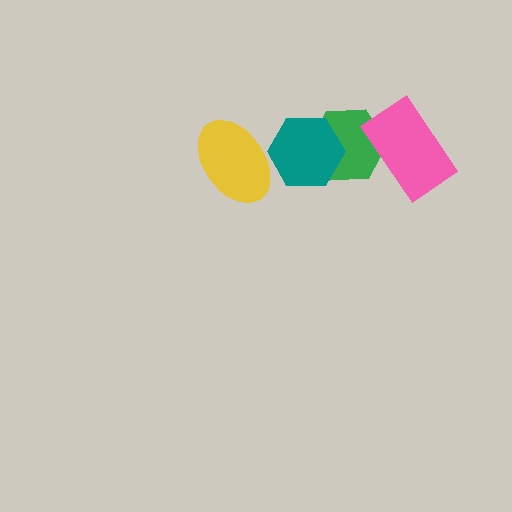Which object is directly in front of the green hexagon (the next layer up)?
The pink rectangle is directly in front of the green hexagon.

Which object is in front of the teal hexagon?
The yellow ellipse is in front of the teal hexagon.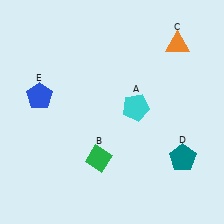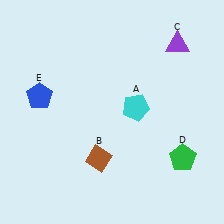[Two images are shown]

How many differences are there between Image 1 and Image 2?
There are 3 differences between the two images.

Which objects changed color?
B changed from green to brown. C changed from orange to purple. D changed from teal to green.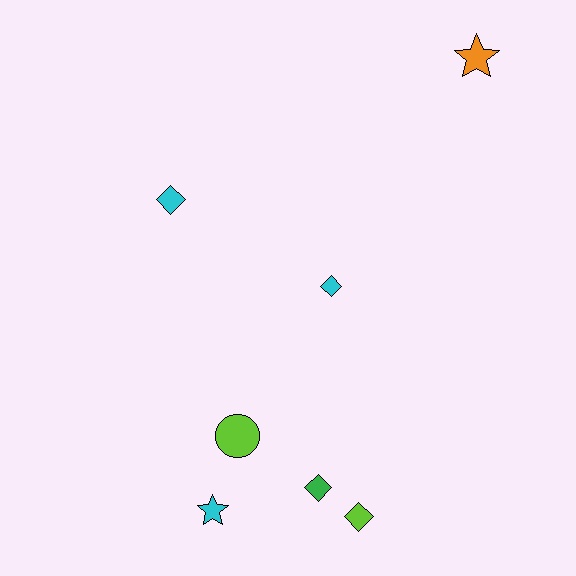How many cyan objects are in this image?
There are 3 cyan objects.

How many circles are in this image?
There is 1 circle.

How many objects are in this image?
There are 7 objects.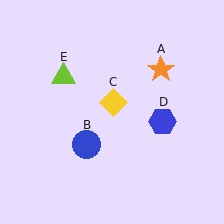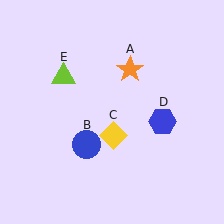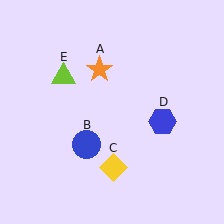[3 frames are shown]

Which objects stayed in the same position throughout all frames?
Blue circle (object B) and blue hexagon (object D) and lime triangle (object E) remained stationary.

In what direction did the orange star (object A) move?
The orange star (object A) moved left.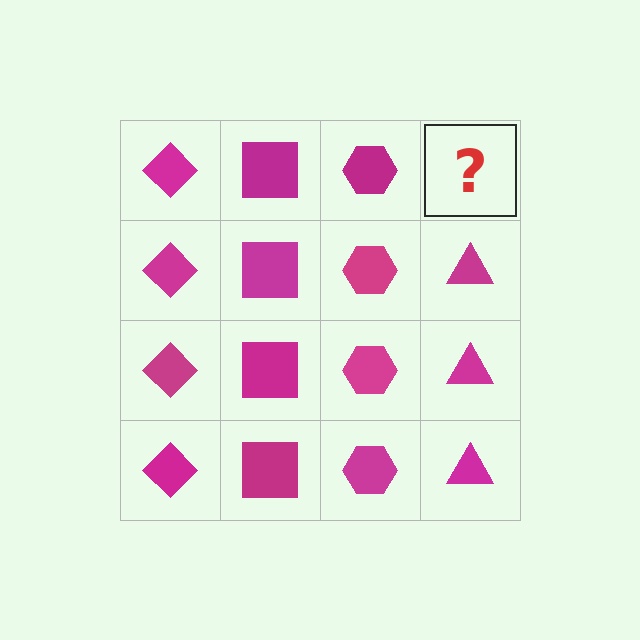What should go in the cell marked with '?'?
The missing cell should contain a magenta triangle.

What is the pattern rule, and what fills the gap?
The rule is that each column has a consistent shape. The gap should be filled with a magenta triangle.